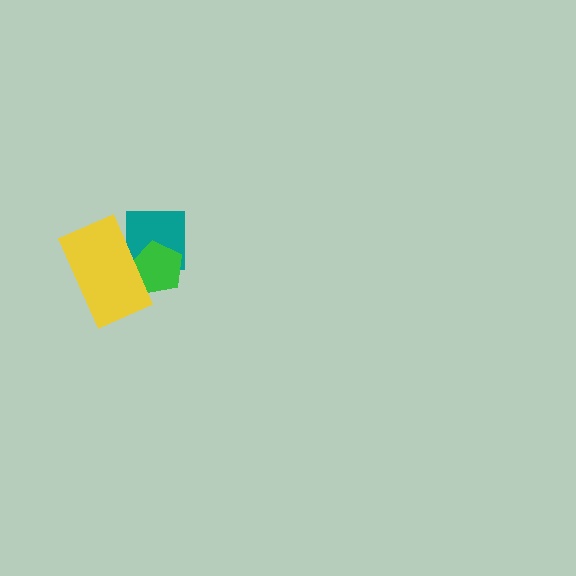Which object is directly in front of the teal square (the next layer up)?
The green pentagon is directly in front of the teal square.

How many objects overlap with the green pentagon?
2 objects overlap with the green pentagon.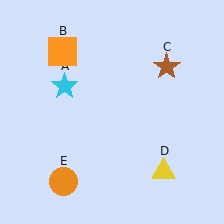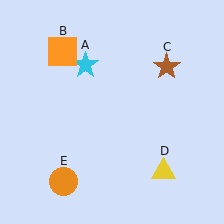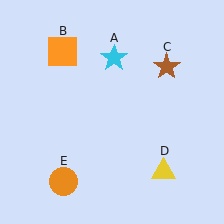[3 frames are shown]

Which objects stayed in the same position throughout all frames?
Orange square (object B) and brown star (object C) and yellow triangle (object D) and orange circle (object E) remained stationary.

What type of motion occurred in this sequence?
The cyan star (object A) rotated clockwise around the center of the scene.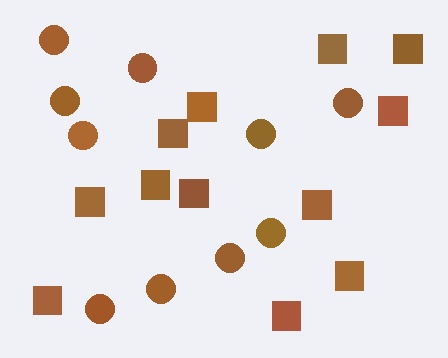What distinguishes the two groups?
There are 2 groups: one group of circles (10) and one group of squares (12).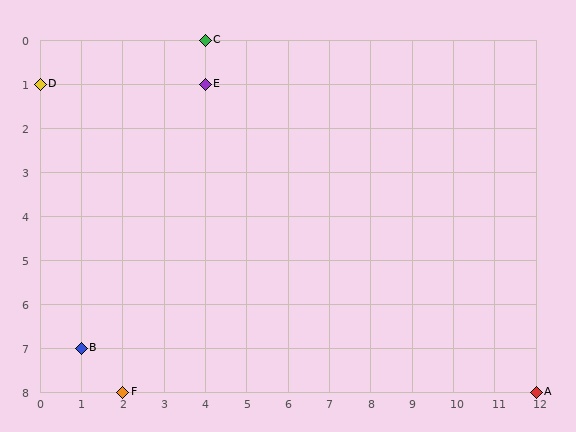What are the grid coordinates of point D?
Point D is at grid coordinates (0, 1).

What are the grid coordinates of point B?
Point B is at grid coordinates (1, 7).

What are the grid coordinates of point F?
Point F is at grid coordinates (2, 8).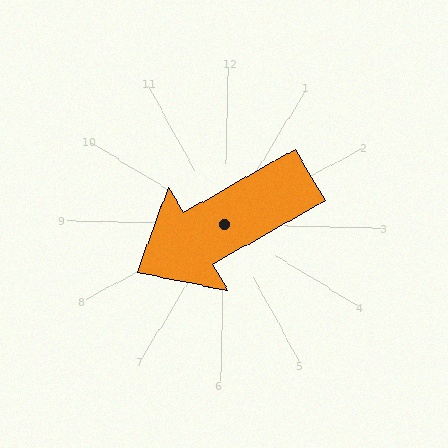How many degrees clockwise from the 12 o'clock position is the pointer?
Approximately 239 degrees.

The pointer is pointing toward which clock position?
Roughly 8 o'clock.